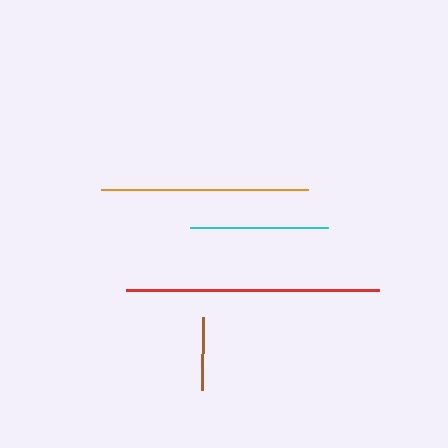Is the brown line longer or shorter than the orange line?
The orange line is longer than the brown line.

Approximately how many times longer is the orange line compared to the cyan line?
The orange line is approximately 1.5 times the length of the cyan line.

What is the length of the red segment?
The red segment is approximately 253 pixels long.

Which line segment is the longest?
The red line is the longest at approximately 253 pixels.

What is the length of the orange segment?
The orange segment is approximately 207 pixels long.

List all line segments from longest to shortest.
From longest to shortest: red, orange, cyan, brown.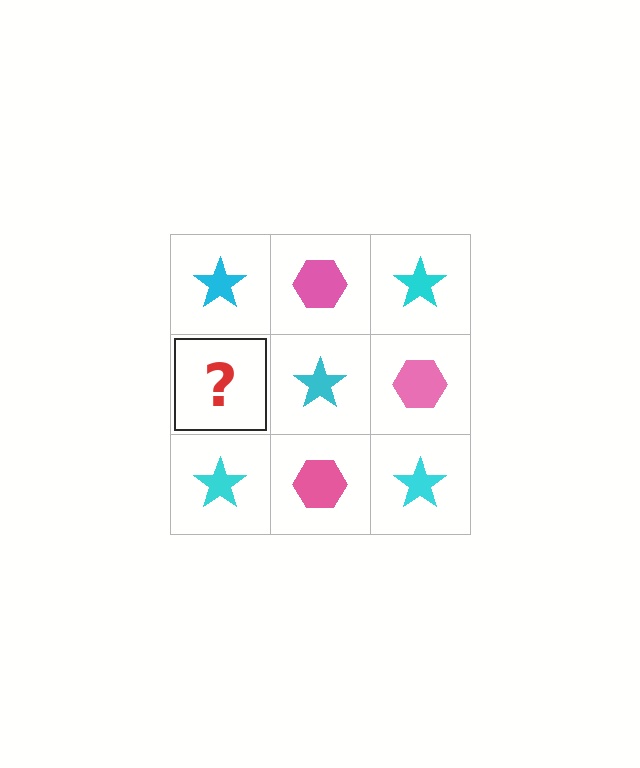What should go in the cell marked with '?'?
The missing cell should contain a pink hexagon.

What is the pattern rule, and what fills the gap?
The rule is that it alternates cyan star and pink hexagon in a checkerboard pattern. The gap should be filled with a pink hexagon.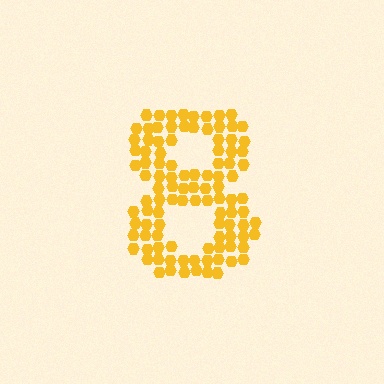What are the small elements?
The small elements are hexagons.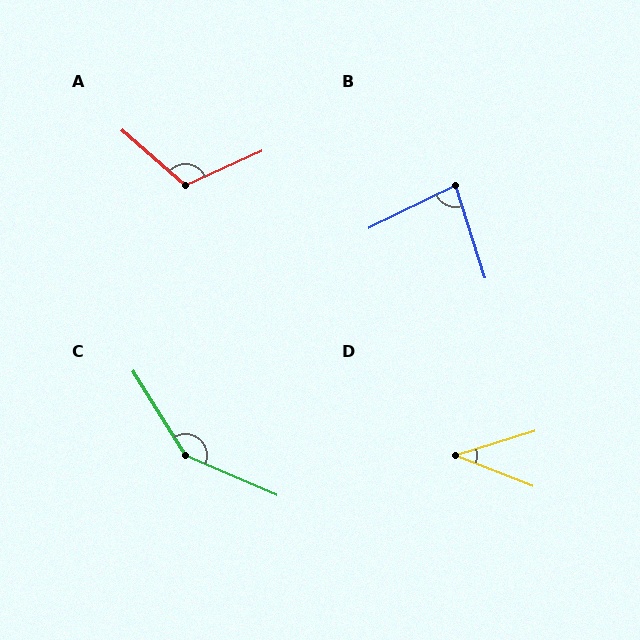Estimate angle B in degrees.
Approximately 82 degrees.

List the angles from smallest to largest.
D (39°), B (82°), A (114°), C (145°).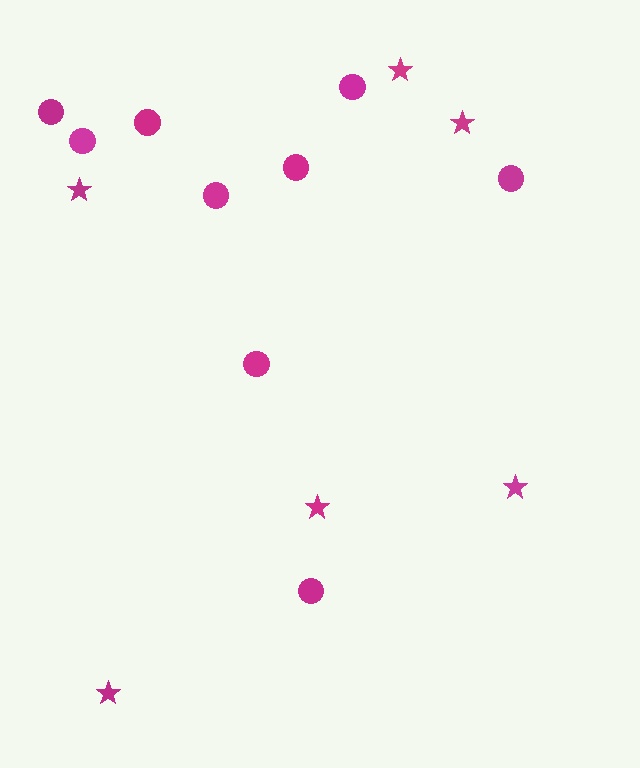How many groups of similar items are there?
There are 2 groups: one group of stars (6) and one group of circles (9).